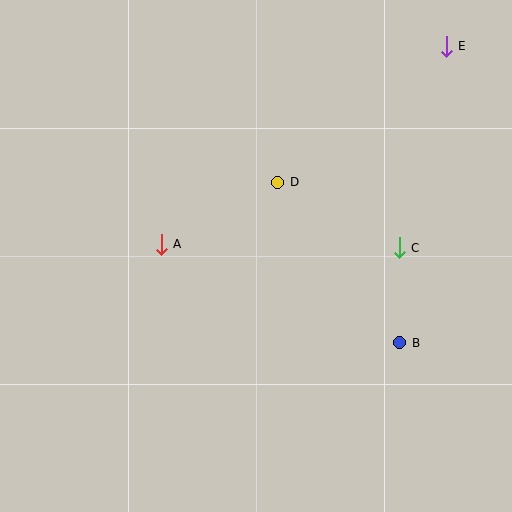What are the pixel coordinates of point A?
Point A is at (161, 244).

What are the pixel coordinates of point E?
Point E is at (446, 46).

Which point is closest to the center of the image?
Point D at (278, 182) is closest to the center.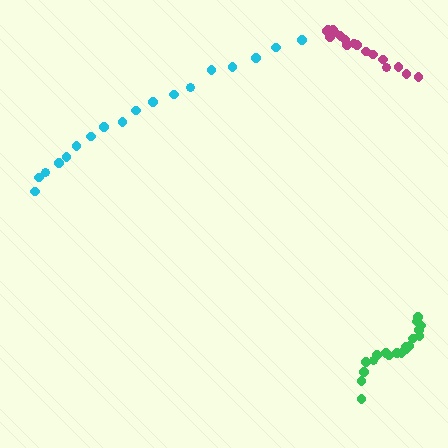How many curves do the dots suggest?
There are 3 distinct paths.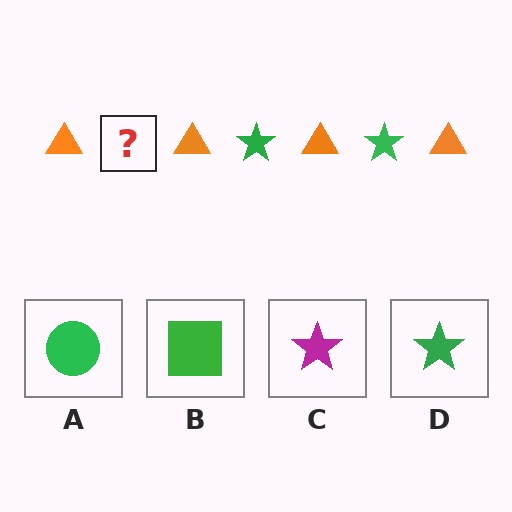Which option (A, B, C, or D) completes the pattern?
D.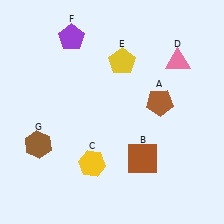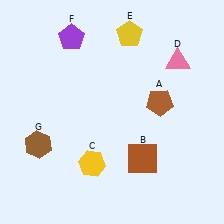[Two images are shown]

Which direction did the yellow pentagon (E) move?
The yellow pentagon (E) moved up.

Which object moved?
The yellow pentagon (E) moved up.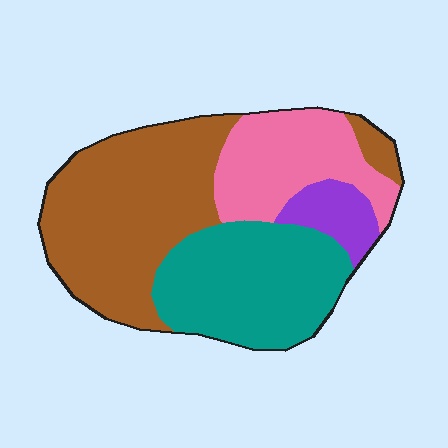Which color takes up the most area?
Brown, at roughly 40%.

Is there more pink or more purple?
Pink.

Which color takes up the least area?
Purple, at roughly 5%.